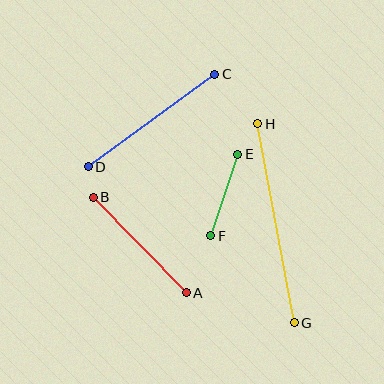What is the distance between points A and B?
The distance is approximately 133 pixels.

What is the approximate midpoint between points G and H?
The midpoint is at approximately (276, 223) pixels.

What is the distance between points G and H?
The distance is approximately 202 pixels.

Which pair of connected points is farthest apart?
Points G and H are farthest apart.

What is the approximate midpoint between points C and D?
The midpoint is at approximately (152, 121) pixels.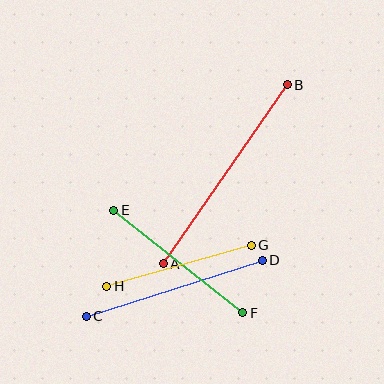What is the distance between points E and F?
The distance is approximately 165 pixels.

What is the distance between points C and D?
The distance is approximately 185 pixels.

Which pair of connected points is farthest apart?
Points A and B are farthest apart.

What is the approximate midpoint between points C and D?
The midpoint is at approximately (174, 288) pixels.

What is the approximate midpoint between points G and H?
The midpoint is at approximately (179, 266) pixels.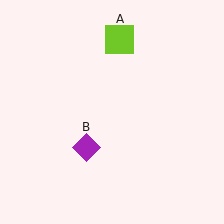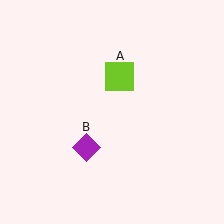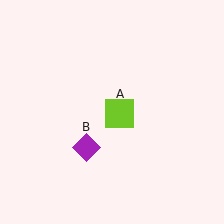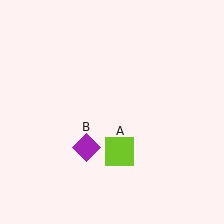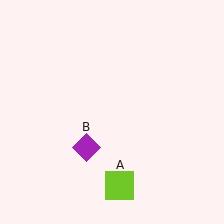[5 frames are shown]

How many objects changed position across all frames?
1 object changed position: lime square (object A).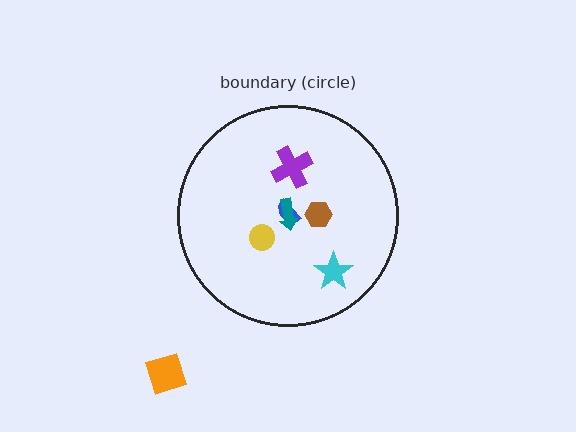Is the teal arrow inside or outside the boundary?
Inside.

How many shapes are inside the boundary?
6 inside, 1 outside.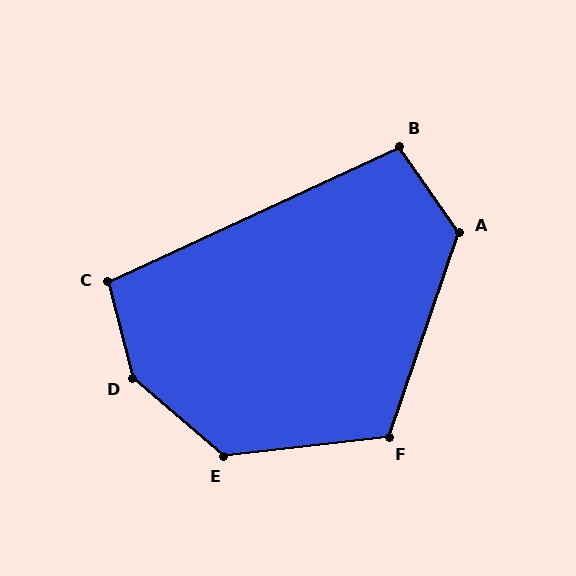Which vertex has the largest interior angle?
D, at approximately 144 degrees.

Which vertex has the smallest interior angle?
B, at approximately 100 degrees.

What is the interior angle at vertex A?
Approximately 126 degrees (obtuse).